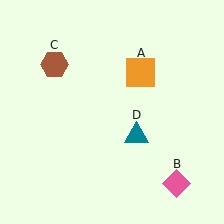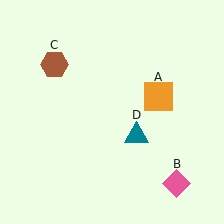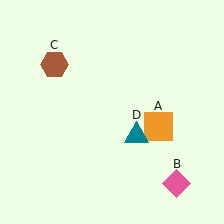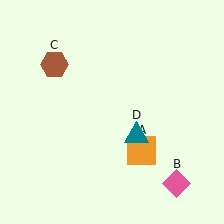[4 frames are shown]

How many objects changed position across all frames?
1 object changed position: orange square (object A).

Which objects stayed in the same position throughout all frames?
Pink diamond (object B) and brown hexagon (object C) and teal triangle (object D) remained stationary.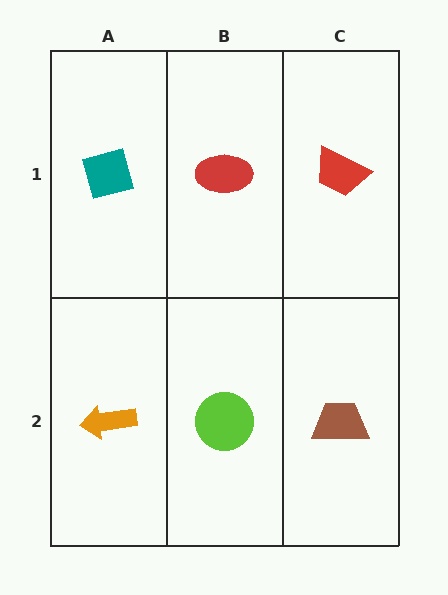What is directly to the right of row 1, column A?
A red ellipse.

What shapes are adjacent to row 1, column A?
An orange arrow (row 2, column A), a red ellipse (row 1, column B).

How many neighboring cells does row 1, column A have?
2.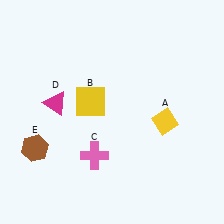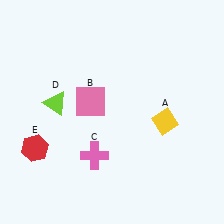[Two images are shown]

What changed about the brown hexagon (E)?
In Image 1, E is brown. In Image 2, it changed to red.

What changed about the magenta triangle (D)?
In Image 1, D is magenta. In Image 2, it changed to lime.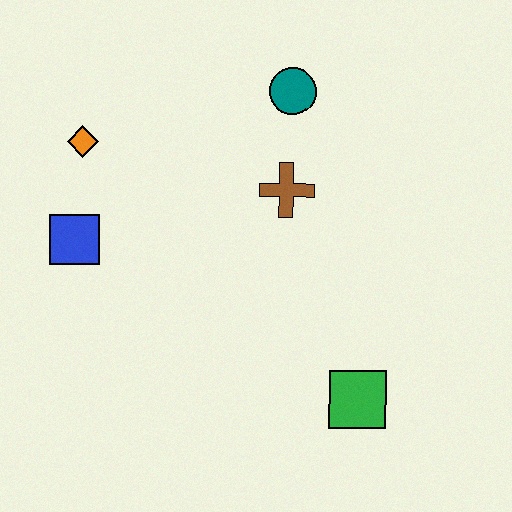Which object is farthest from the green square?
The orange diamond is farthest from the green square.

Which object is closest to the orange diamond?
The blue square is closest to the orange diamond.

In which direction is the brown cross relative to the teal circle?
The brown cross is below the teal circle.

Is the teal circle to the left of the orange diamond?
No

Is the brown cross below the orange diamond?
Yes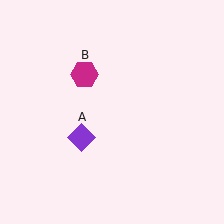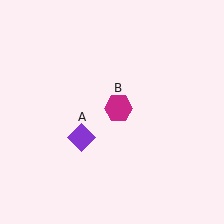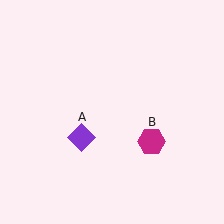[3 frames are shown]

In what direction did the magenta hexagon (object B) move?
The magenta hexagon (object B) moved down and to the right.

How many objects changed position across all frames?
1 object changed position: magenta hexagon (object B).